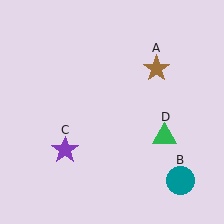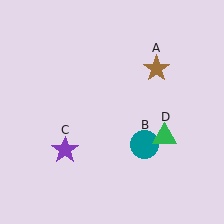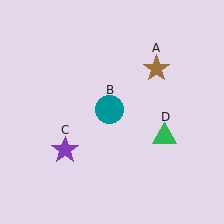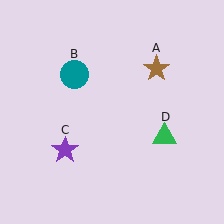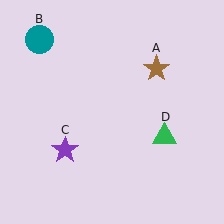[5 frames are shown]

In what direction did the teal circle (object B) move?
The teal circle (object B) moved up and to the left.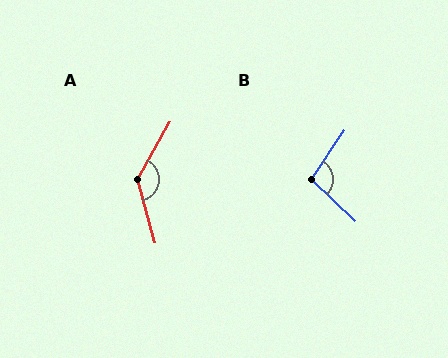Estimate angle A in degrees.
Approximately 136 degrees.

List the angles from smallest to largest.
B (99°), A (136°).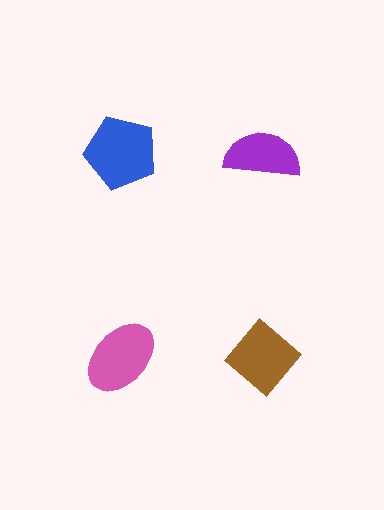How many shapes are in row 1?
2 shapes.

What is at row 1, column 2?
A purple semicircle.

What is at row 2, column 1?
A pink ellipse.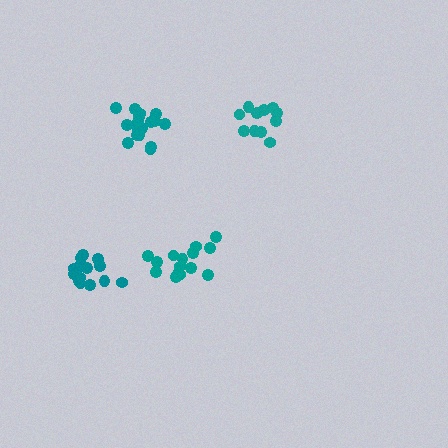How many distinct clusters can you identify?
There are 4 distinct clusters.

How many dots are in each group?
Group 1: 11 dots, Group 2: 14 dots, Group 3: 17 dots, Group 4: 15 dots (57 total).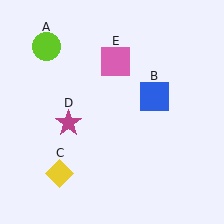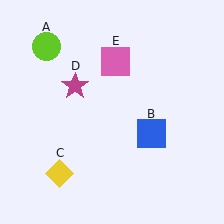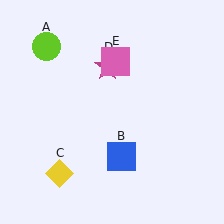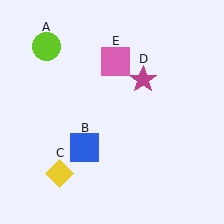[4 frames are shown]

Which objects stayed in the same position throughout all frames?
Lime circle (object A) and yellow diamond (object C) and pink square (object E) remained stationary.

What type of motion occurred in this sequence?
The blue square (object B), magenta star (object D) rotated clockwise around the center of the scene.